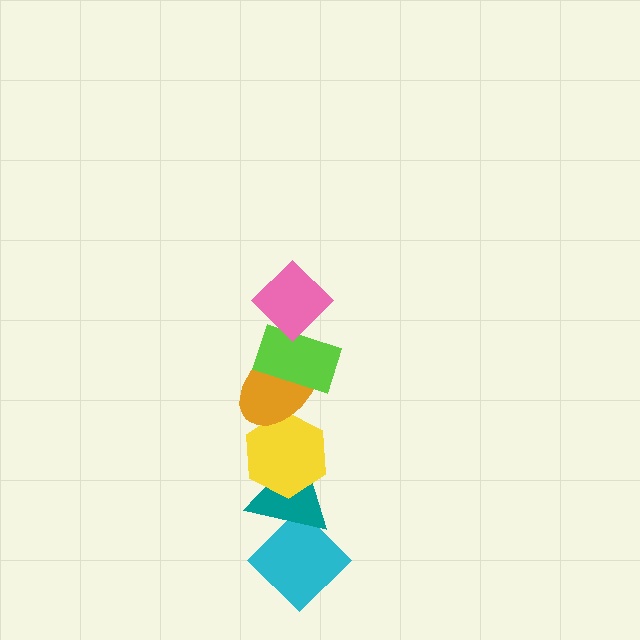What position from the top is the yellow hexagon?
The yellow hexagon is 4th from the top.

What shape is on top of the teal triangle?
The yellow hexagon is on top of the teal triangle.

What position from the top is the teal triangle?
The teal triangle is 5th from the top.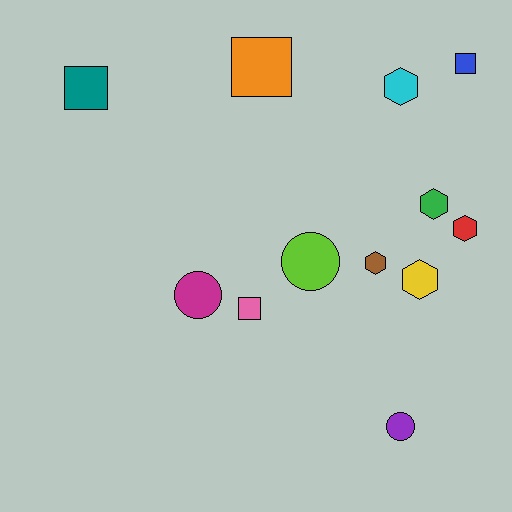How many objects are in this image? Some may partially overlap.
There are 12 objects.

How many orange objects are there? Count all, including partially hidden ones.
There is 1 orange object.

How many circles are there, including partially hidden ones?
There are 3 circles.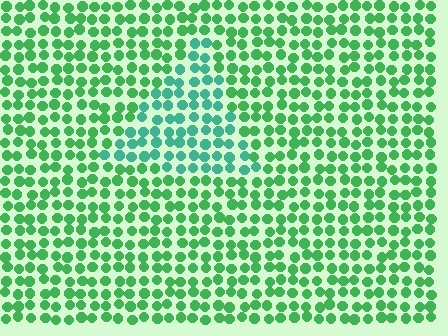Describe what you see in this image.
The image is filled with small green elements in a uniform arrangement. A triangle-shaped region is visible where the elements are tinted to a slightly different hue, forming a subtle color boundary.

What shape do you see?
I see a triangle.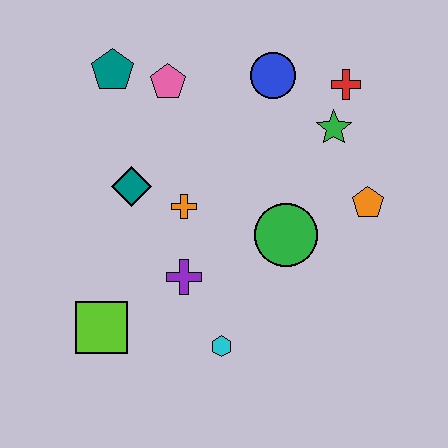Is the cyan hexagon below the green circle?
Yes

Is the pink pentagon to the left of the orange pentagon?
Yes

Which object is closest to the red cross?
The green star is closest to the red cross.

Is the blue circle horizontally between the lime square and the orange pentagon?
Yes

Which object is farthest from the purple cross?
The red cross is farthest from the purple cross.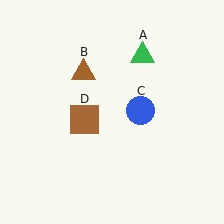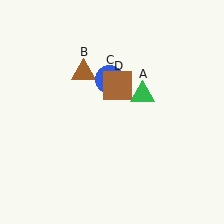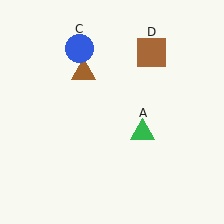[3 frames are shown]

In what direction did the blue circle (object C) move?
The blue circle (object C) moved up and to the left.